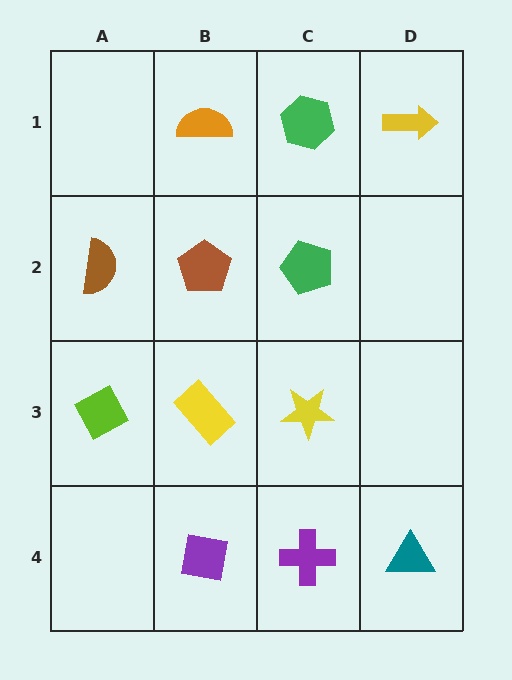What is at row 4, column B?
A purple square.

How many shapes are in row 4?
3 shapes.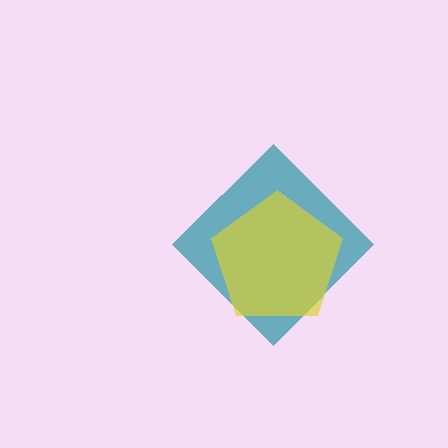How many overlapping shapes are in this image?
There are 2 overlapping shapes in the image.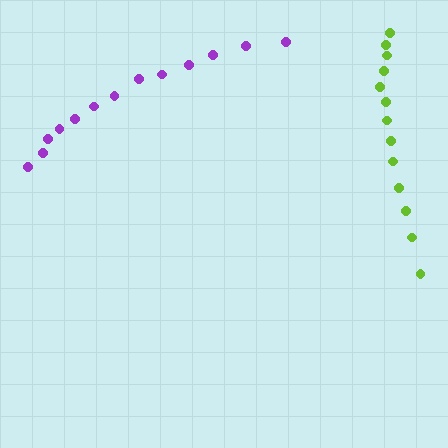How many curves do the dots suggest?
There are 2 distinct paths.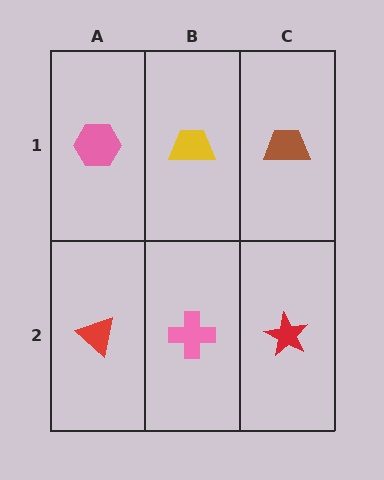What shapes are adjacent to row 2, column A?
A pink hexagon (row 1, column A), a pink cross (row 2, column B).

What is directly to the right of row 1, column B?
A brown trapezoid.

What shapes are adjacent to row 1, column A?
A red triangle (row 2, column A), a yellow trapezoid (row 1, column B).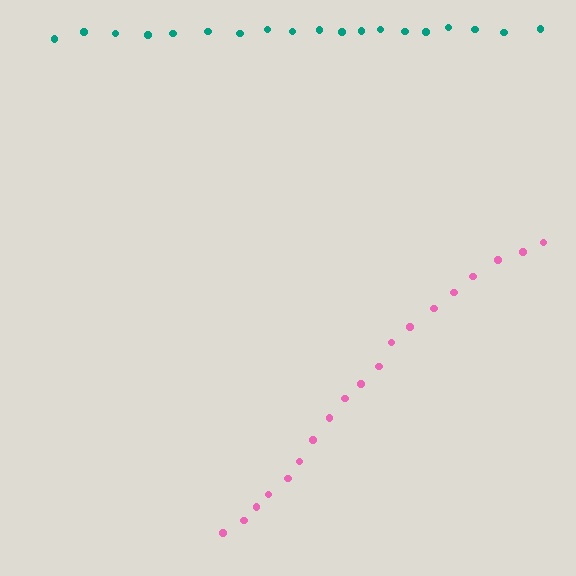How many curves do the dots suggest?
There are 2 distinct paths.